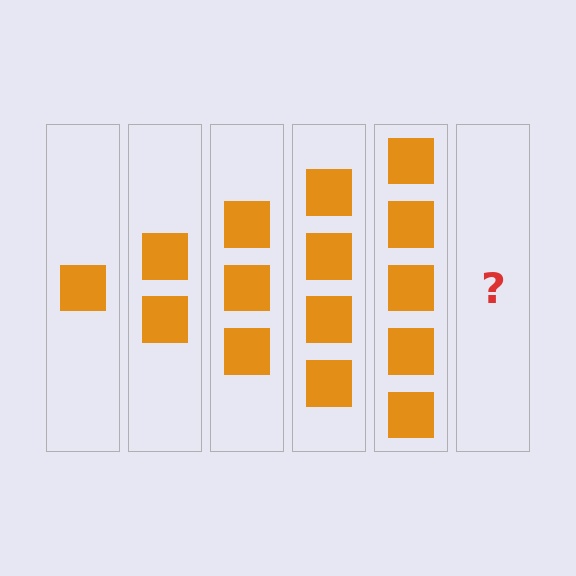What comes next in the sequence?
The next element should be 6 squares.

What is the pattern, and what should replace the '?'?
The pattern is that each step adds one more square. The '?' should be 6 squares.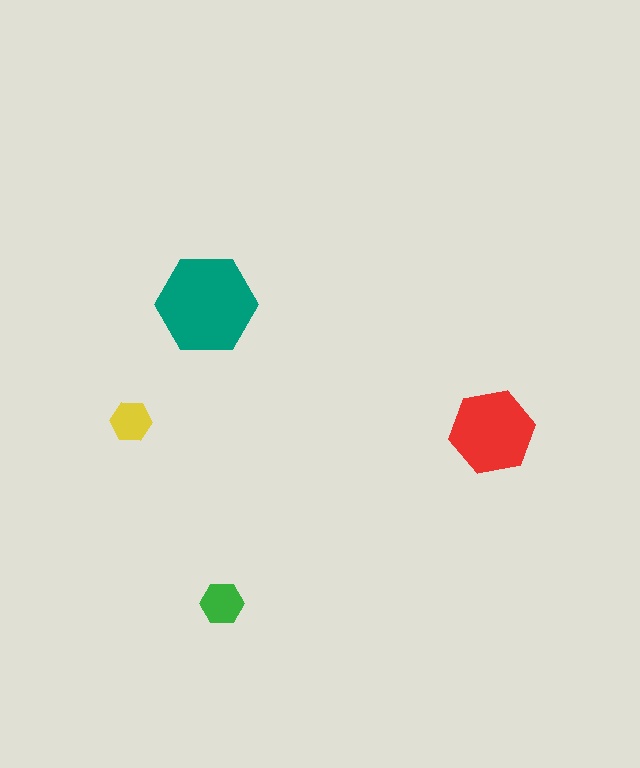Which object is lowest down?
The green hexagon is bottommost.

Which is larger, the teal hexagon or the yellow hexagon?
The teal one.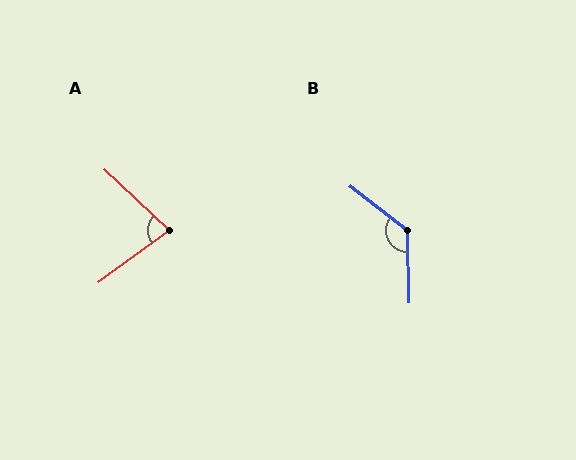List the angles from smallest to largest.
A (80°), B (129°).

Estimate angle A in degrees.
Approximately 80 degrees.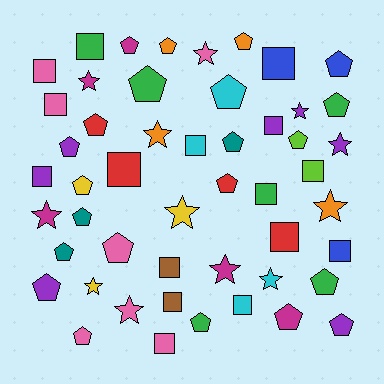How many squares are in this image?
There are 16 squares.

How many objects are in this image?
There are 50 objects.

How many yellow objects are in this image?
There are 3 yellow objects.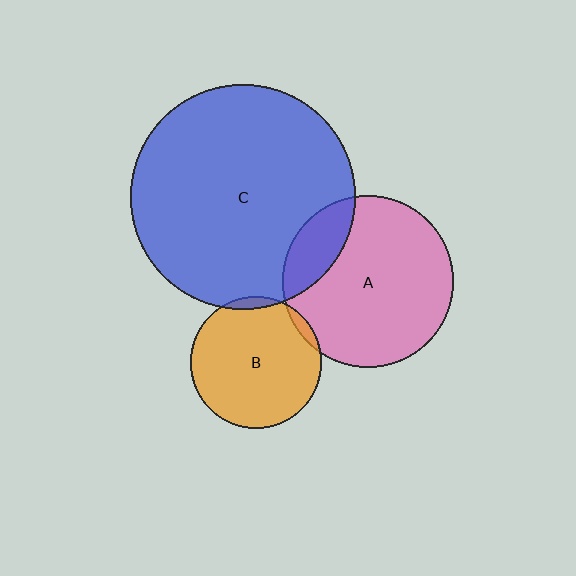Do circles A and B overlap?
Yes.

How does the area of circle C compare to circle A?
Approximately 1.7 times.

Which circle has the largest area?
Circle C (blue).